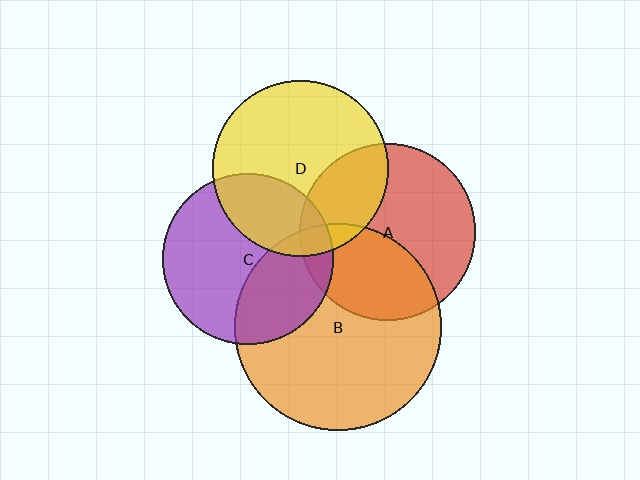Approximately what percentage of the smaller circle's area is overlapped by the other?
Approximately 10%.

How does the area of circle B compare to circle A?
Approximately 1.4 times.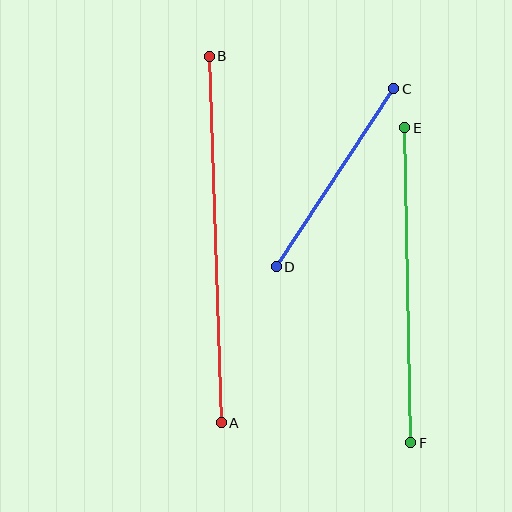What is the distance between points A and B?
The distance is approximately 367 pixels.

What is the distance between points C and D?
The distance is approximately 213 pixels.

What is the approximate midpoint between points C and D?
The midpoint is at approximately (335, 178) pixels.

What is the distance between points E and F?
The distance is approximately 315 pixels.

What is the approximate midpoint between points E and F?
The midpoint is at approximately (408, 285) pixels.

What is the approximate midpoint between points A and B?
The midpoint is at approximately (215, 240) pixels.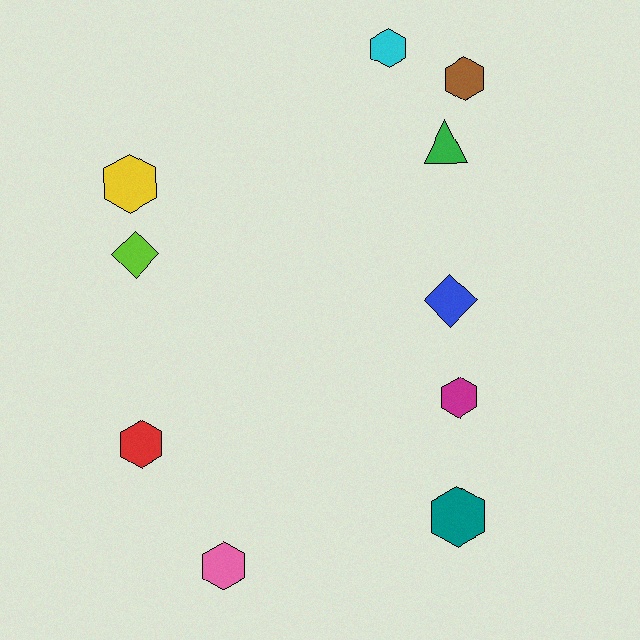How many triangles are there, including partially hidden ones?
There is 1 triangle.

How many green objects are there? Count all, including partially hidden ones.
There is 1 green object.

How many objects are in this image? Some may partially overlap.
There are 10 objects.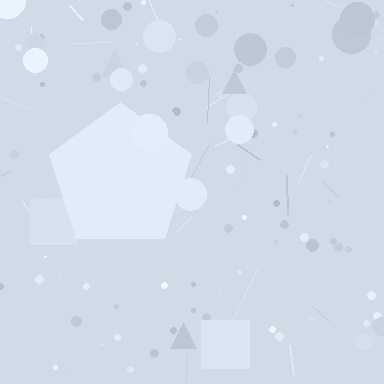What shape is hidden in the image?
A pentagon is hidden in the image.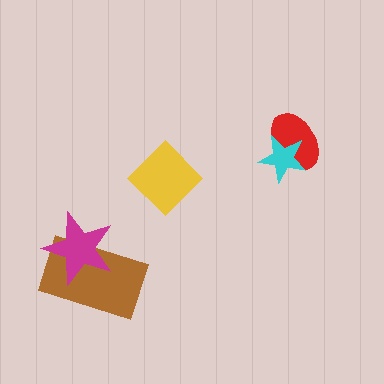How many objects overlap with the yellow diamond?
0 objects overlap with the yellow diamond.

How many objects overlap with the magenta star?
1 object overlaps with the magenta star.